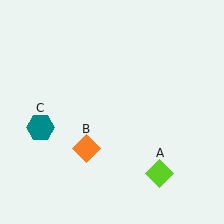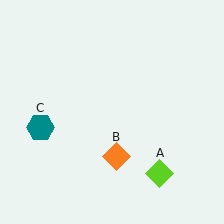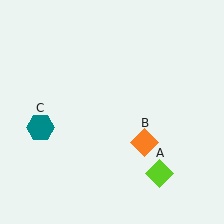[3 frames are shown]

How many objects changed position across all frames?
1 object changed position: orange diamond (object B).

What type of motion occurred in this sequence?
The orange diamond (object B) rotated counterclockwise around the center of the scene.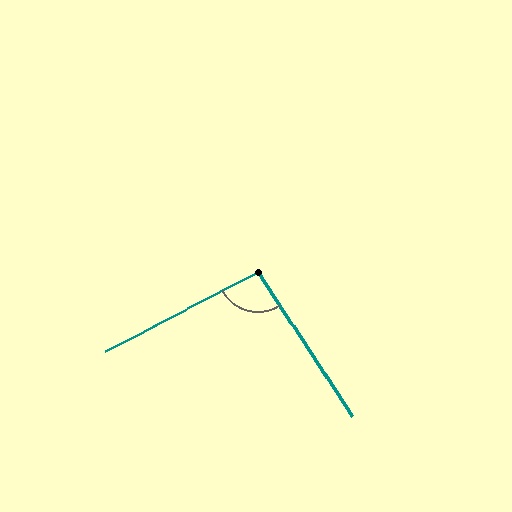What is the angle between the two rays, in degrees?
Approximately 96 degrees.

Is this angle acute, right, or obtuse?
It is obtuse.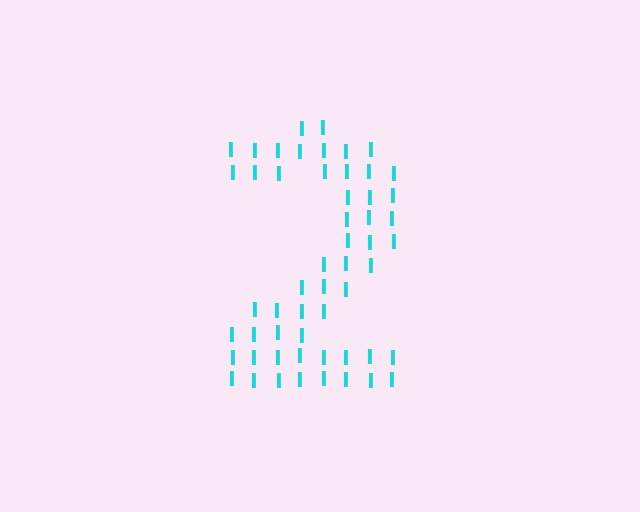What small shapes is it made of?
It is made of small letter I's.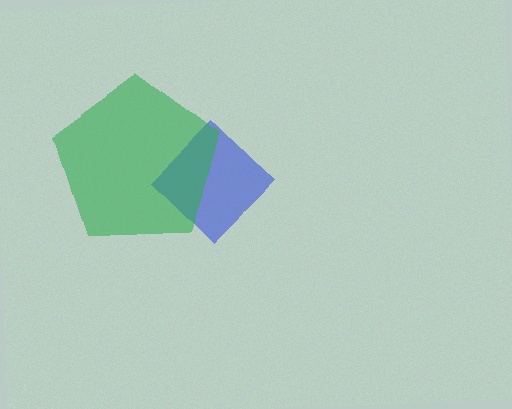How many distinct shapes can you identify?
There are 2 distinct shapes: a blue diamond, a green pentagon.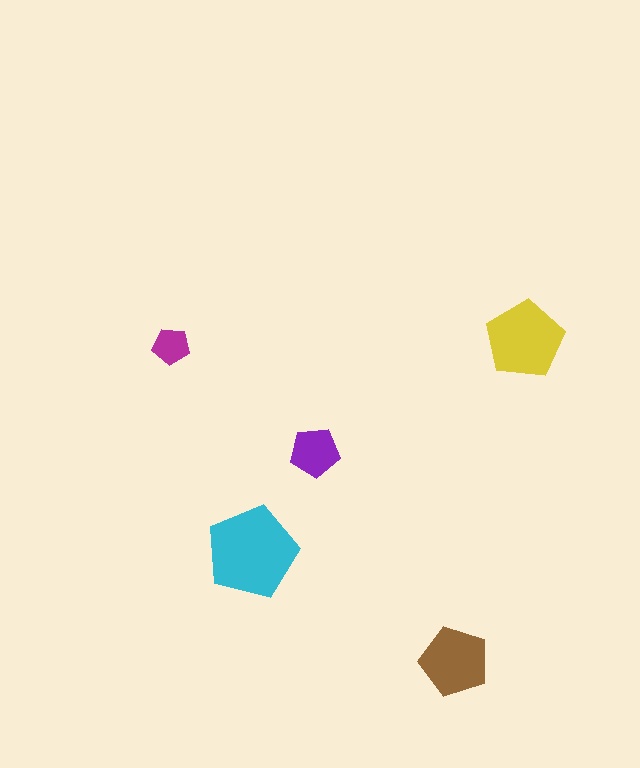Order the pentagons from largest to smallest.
the cyan one, the yellow one, the brown one, the purple one, the magenta one.